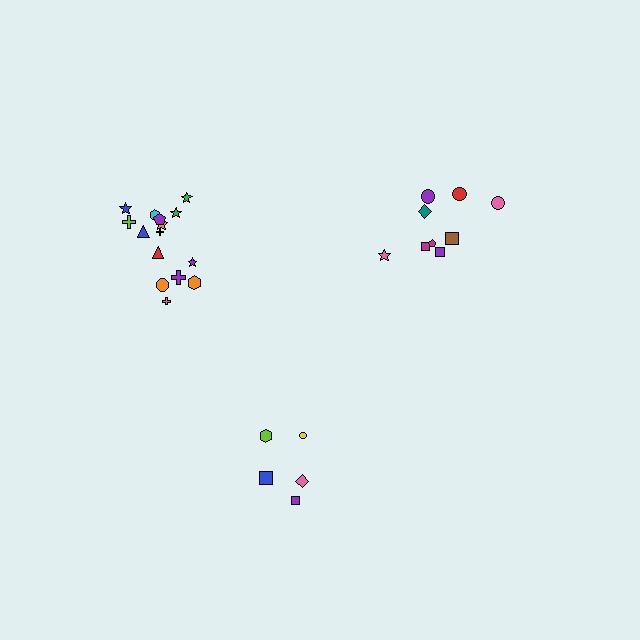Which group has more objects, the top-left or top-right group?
The top-left group.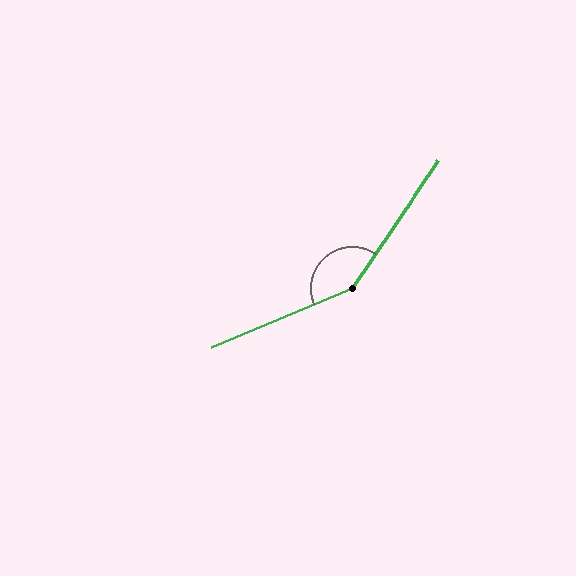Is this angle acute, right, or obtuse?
It is obtuse.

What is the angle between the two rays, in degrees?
Approximately 147 degrees.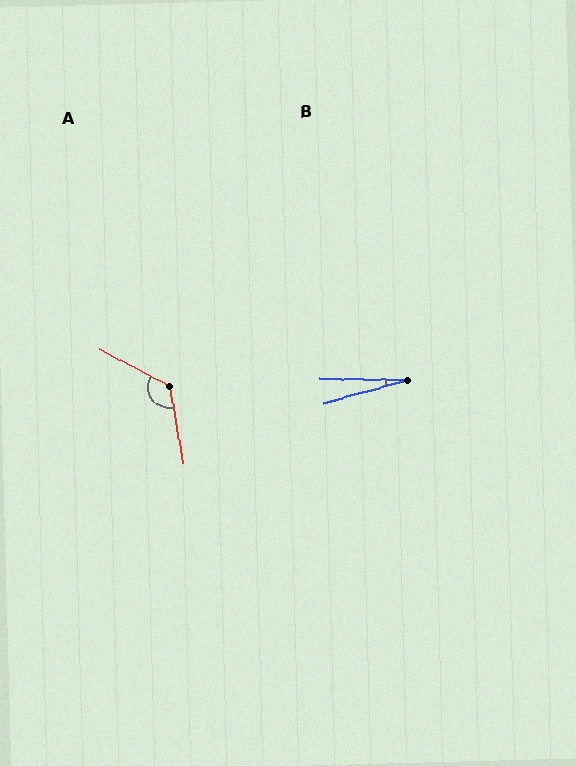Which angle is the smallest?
B, at approximately 17 degrees.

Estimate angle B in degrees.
Approximately 17 degrees.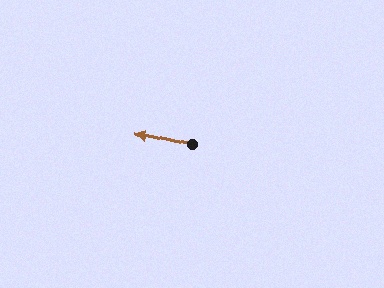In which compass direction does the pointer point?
West.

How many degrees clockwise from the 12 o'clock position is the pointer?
Approximately 282 degrees.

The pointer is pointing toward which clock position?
Roughly 9 o'clock.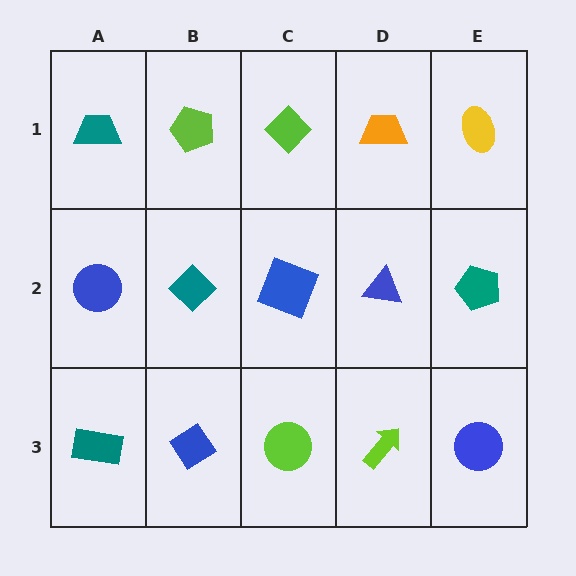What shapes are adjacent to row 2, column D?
An orange trapezoid (row 1, column D), a lime arrow (row 3, column D), a blue square (row 2, column C), a teal pentagon (row 2, column E).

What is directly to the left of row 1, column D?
A lime diamond.